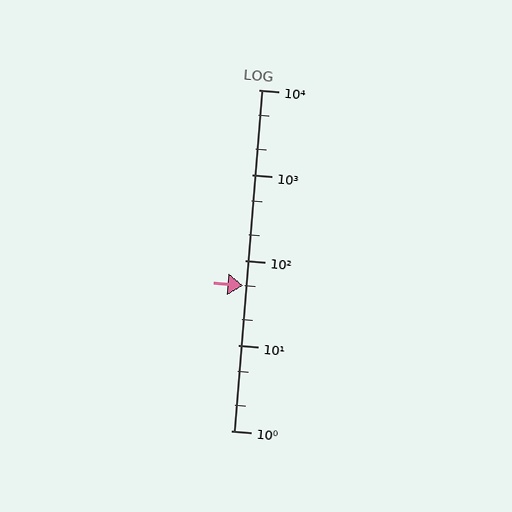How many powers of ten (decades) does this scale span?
The scale spans 4 decades, from 1 to 10000.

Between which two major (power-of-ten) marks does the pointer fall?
The pointer is between 10 and 100.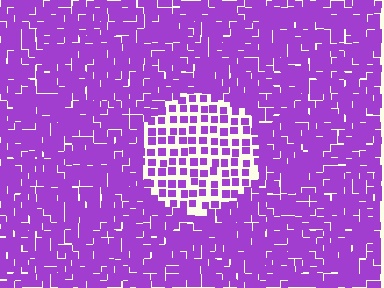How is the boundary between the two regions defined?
The boundary is defined by a change in element density (approximately 2.1x ratio). All elements are the same color, size, and shape.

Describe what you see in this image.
The image contains small purple elements arranged at two different densities. A circle-shaped region is visible where the elements are less densely packed than the surrounding area.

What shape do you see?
I see a circle.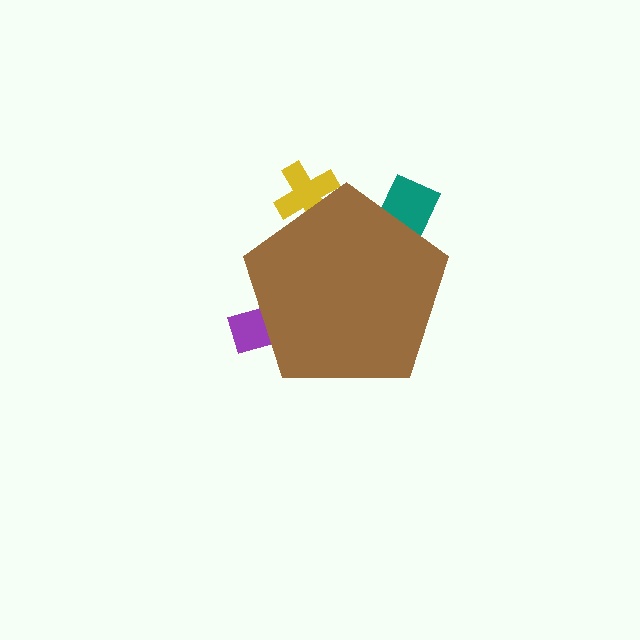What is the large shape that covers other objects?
A brown pentagon.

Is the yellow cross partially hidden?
Yes, the yellow cross is partially hidden behind the brown pentagon.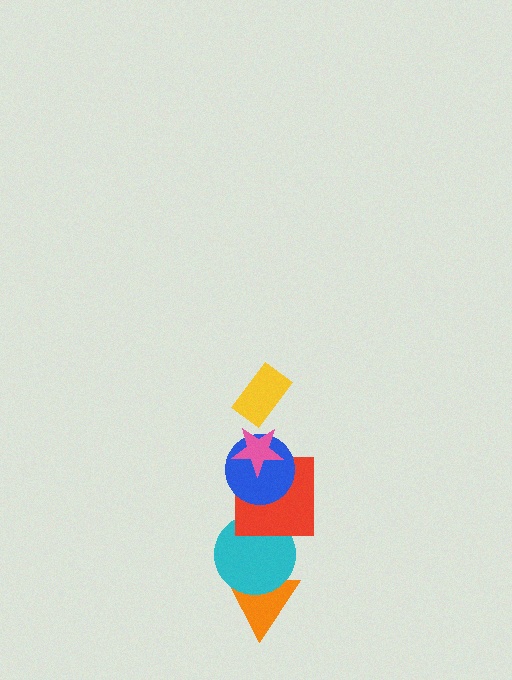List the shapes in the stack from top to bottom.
From top to bottom: the yellow rectangle, the pink star, the blue circle, the red square, the cyan circle, the orange triangle.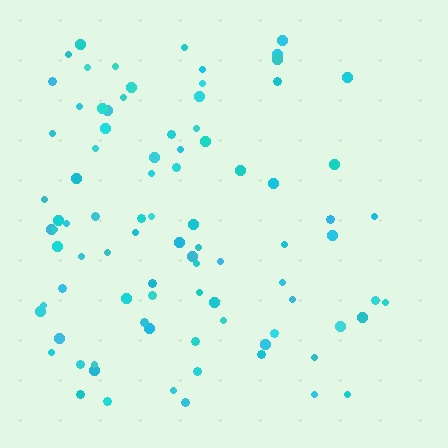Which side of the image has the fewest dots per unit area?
The right.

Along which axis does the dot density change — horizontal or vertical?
Horizontal.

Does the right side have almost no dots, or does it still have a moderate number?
Still a moderate number, just noticeably fewer than the left.